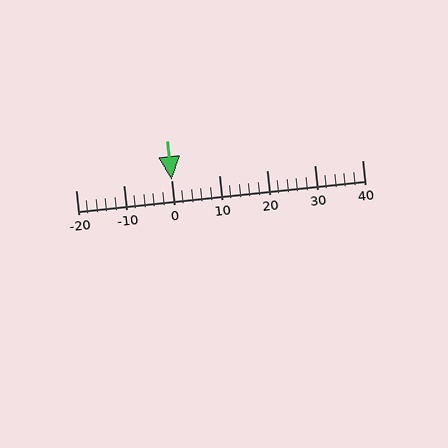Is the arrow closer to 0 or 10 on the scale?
The arrow is closer to 0.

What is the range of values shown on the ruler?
The ruler shows values from -20 to 40.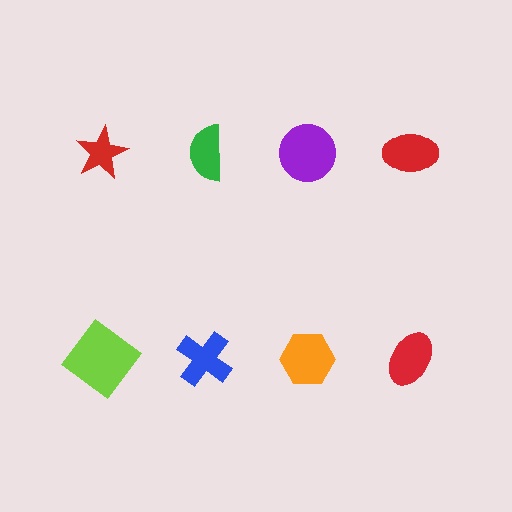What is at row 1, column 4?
A red ellipse.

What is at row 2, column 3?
An orange hexagon.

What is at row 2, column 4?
A red ellipse.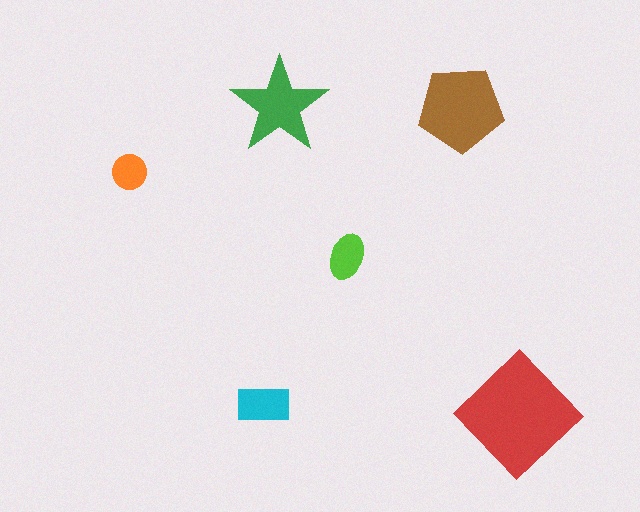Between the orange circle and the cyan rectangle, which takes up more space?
The cyan rectangle.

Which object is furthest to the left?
The orange circle is leftmost.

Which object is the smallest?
The orange circle.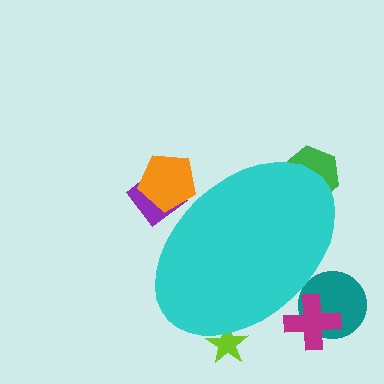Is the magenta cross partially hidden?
Yes, the magenta cross is partially hidden behind the cyan ellipse.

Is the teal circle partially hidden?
Yes, the teal circle is partially hidden behind the cyan ellipse.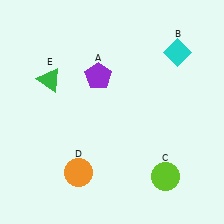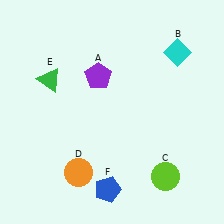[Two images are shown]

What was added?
A blue pentagon (F) was added in Image 2.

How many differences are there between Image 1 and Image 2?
There is 1 difference between the two images.